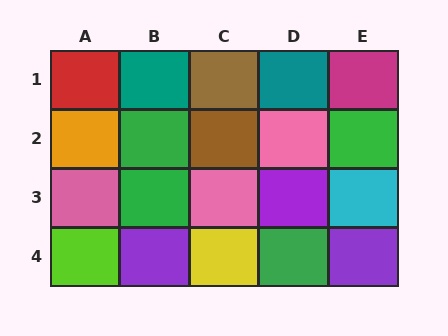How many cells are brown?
2 cells are brown.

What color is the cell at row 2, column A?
Orange.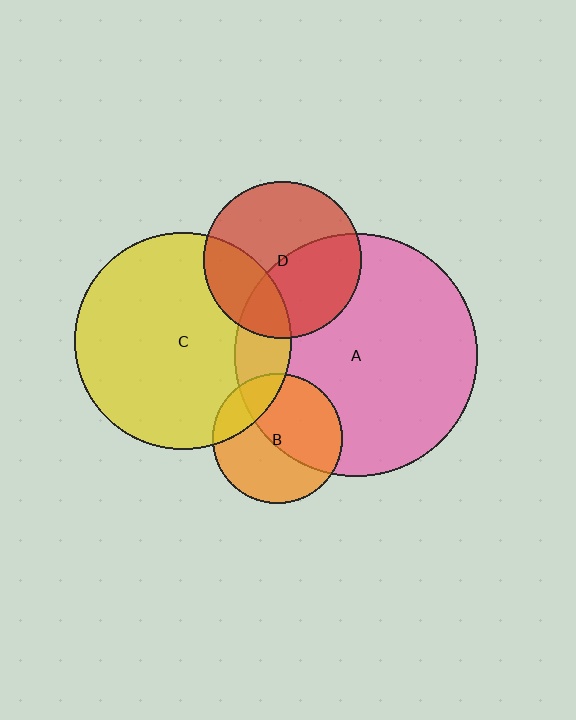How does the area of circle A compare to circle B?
Approximately 3.5 times.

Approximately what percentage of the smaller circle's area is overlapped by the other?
Approximately 45%.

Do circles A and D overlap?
Yes.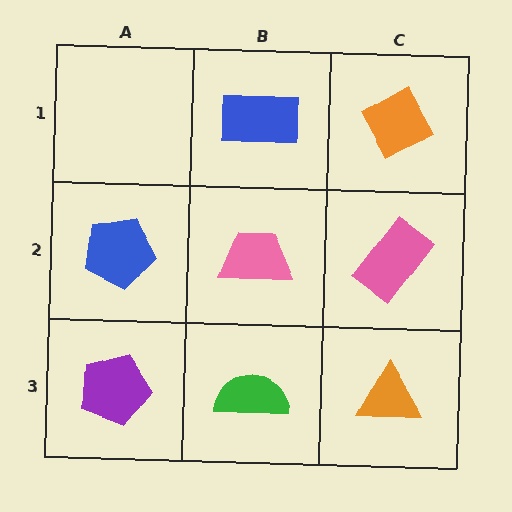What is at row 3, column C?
An orange triangle.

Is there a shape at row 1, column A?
No, that cell is empty.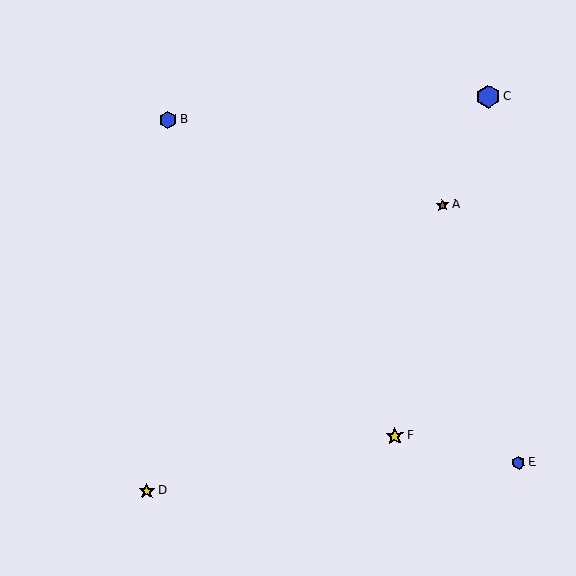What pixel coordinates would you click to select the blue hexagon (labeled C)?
Click at (488, 97) to select the blue hexagon C.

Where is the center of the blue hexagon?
The center of the blue hexagon is at (488, 97).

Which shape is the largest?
The blue hexagon (labeled C) is the largest.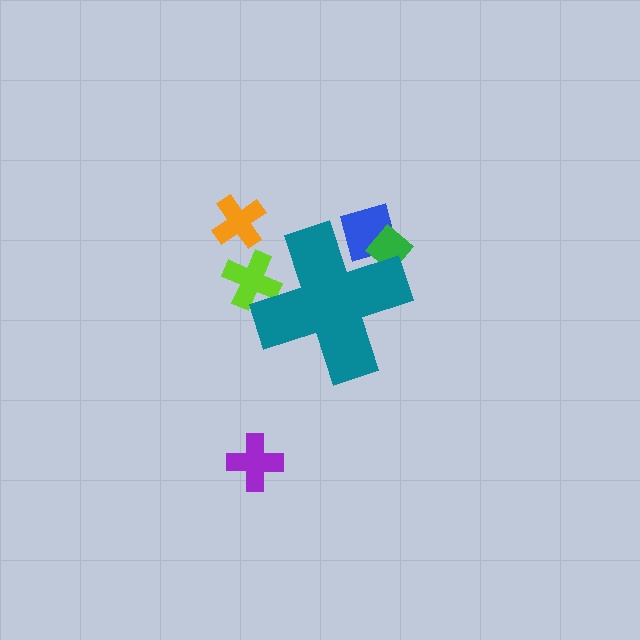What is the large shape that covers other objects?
A teal cross.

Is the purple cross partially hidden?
No, the purple cross is fully visible.